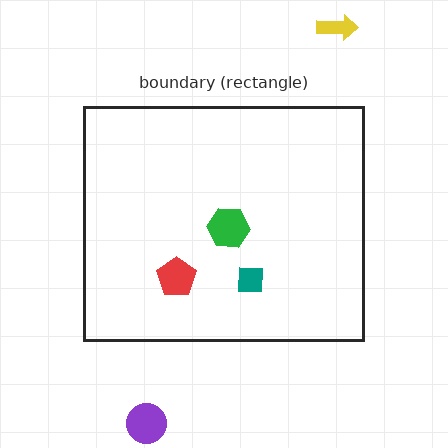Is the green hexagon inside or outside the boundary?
Inside.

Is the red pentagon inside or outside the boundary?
Inside.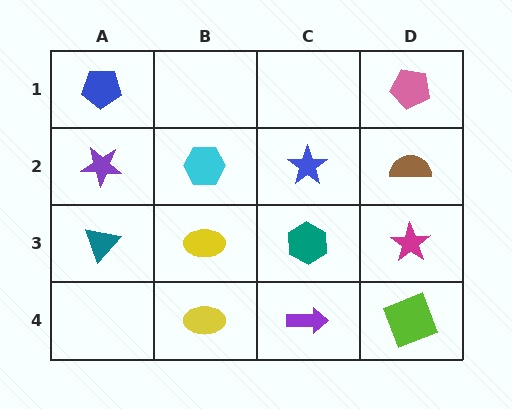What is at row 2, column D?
A brown semicircle.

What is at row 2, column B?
A cyan hexagon.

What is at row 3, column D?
A magenta star.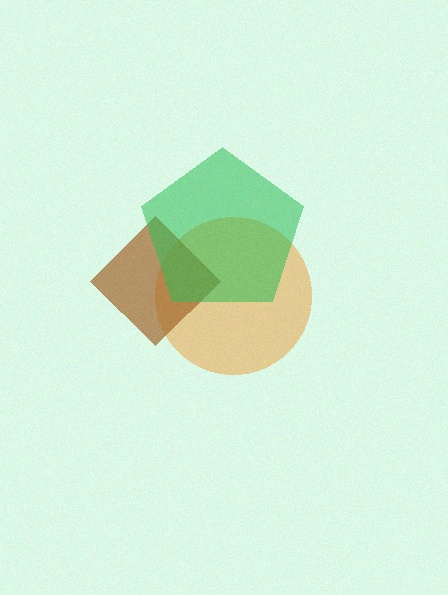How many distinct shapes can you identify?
There are 3 distinct shapes: an orange circle, a brown diamond, a green pentagon.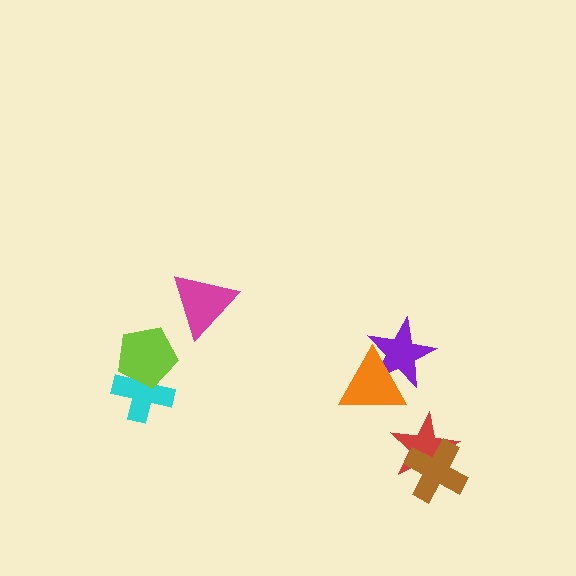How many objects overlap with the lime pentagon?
1 object overlaps with the lime pentagon.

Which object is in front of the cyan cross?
The lime pentagon is in front of the cyan cross.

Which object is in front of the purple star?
The orange triangle is in front of the purple star.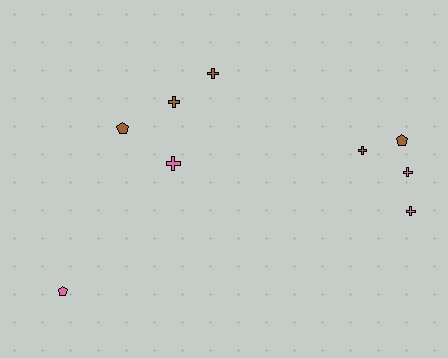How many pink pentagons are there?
There is 1 pink pentagon.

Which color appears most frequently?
Brown, with 5 objects.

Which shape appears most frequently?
Cross, with 6 objects.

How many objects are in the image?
There are 9 objects.